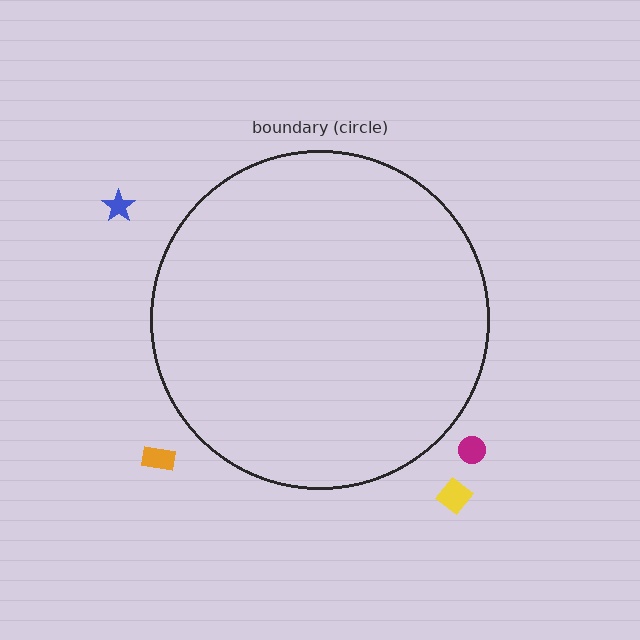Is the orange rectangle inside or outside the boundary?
Outside.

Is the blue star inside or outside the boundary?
Outside.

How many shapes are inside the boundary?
0 inside, 4 outside.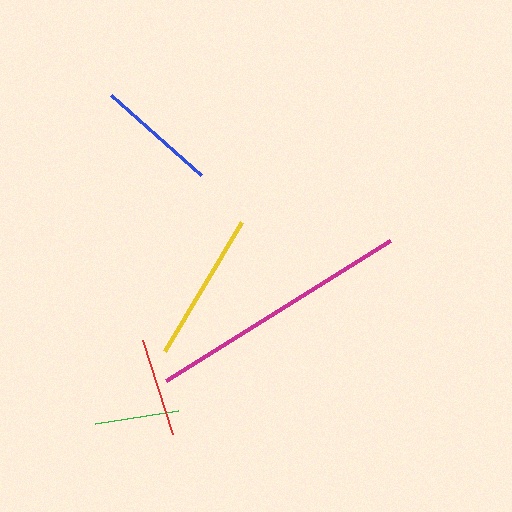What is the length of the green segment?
The green segment is approximately 84 pixels long.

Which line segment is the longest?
The magenta line is the longest at approximately 264 pixels.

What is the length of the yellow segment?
The yellow segment is approximately 150 pixels long.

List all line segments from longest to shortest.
From longest to shortest: magenta, yellow, blue, red, green.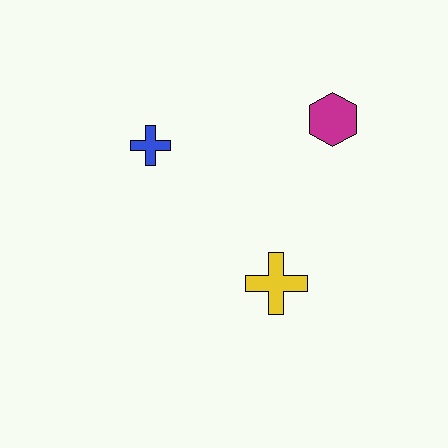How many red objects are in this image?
There are no red objects.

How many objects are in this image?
There are 3 objects.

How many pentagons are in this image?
There are no pentagons.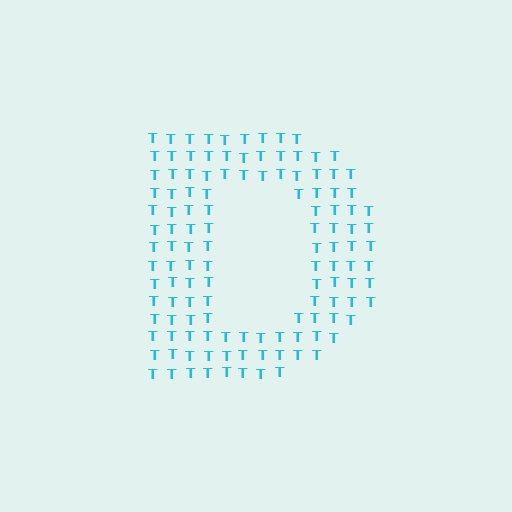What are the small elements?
The small elements are letter T's.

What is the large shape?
The large shape is the letter D.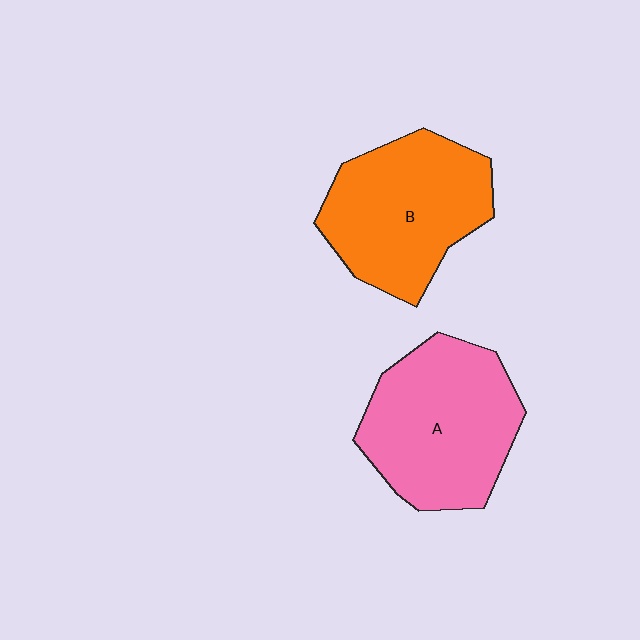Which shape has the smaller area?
Shape B (orange).